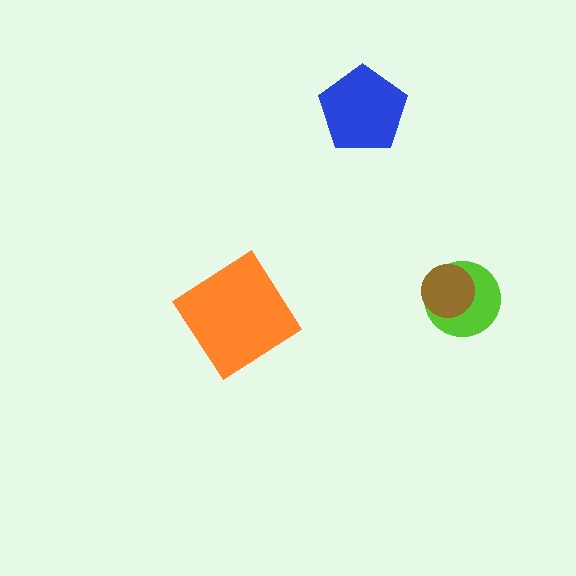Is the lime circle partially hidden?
Yes, it is partially covered by another shape.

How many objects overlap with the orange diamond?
0 objects overlap with the orange diamond.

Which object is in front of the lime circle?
The brown circle is in front of the lime circle.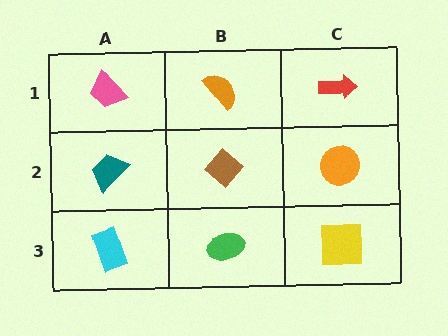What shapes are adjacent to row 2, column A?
A pink trapezoid (row 1, column A), a cyan rectangle (row 3, column A), a brown diamond (row 2, column B).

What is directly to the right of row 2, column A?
A brown diamond.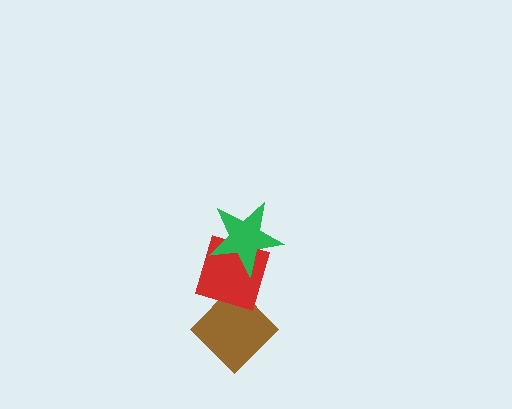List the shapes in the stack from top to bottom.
From top to bottom: the green star, the red diamond, the brown diamond.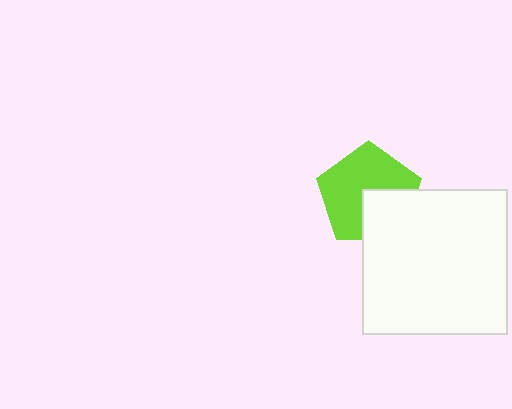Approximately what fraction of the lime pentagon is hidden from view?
Roughly 33% of the lime pentagon is hidden behind the white square.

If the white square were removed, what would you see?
You would see the complete lime pentagon.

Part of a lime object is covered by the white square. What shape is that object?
It is a pentagon.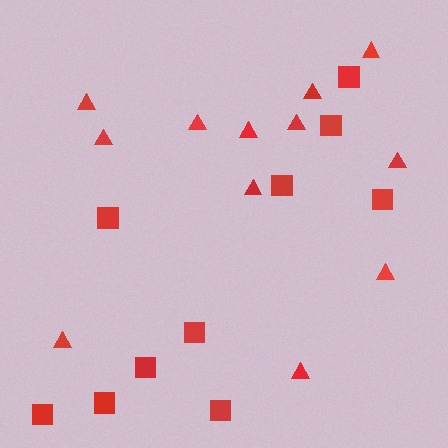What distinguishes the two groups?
There are 2 groups: one group of squares (10) and one group of triangles (12).